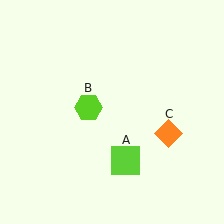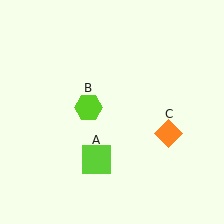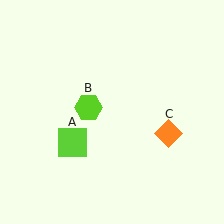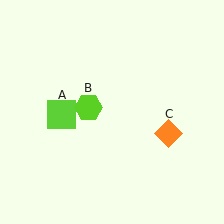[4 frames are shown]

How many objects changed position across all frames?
1 object changed position: lime square (object A).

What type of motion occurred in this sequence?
The lime square (object A) rotated clockwise around the center of the scene.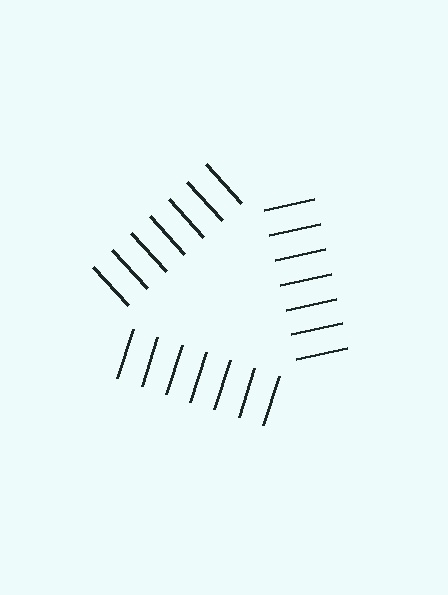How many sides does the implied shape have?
3 sides — the line-ends trace a triangle.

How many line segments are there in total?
21 — 7 along each of the 3 edges.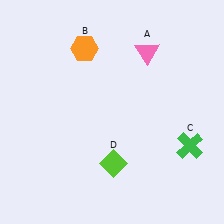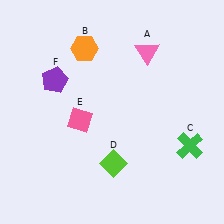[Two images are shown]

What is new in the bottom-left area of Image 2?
A pink diamond (E) was added in the bottom-left area of Image 2.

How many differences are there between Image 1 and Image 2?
There are 2 differences between the two images.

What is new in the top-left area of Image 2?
A purple pentagon (F) was added in the top-left area of Image 2.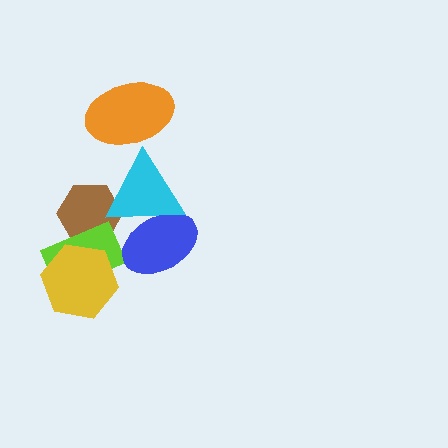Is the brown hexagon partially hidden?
Yes, it is partially covered by another shape.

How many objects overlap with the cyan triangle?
3 objects overlap with the cyan triangle.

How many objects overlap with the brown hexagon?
2 objects overlap with the brown hexagon.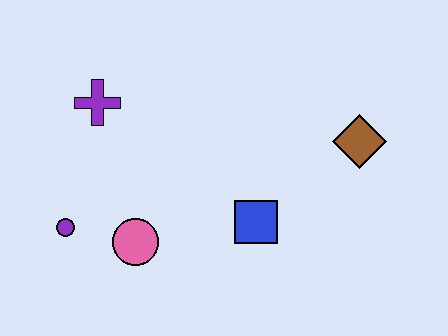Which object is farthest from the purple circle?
The brown diamond is farthest from the purple circle.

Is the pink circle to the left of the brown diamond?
Yes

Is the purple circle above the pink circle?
Yes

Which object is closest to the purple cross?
The purple circle is closest to the purple cross.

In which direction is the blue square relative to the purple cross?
The blue square is to the right of the purple cross.